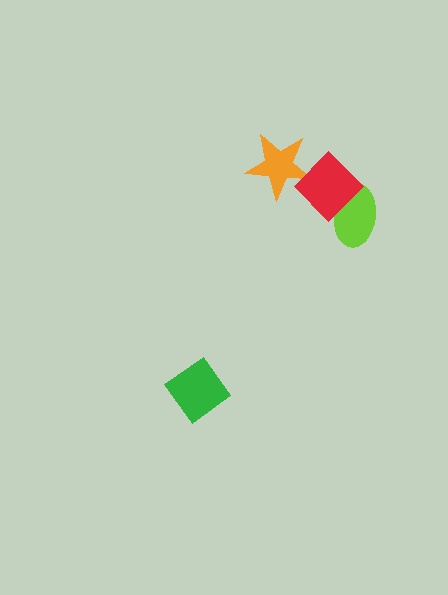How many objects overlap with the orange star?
1 object overlaps with the orange star.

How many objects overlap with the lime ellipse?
1 object overlaps with the lime ellipse.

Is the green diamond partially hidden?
No, no other shape covers it.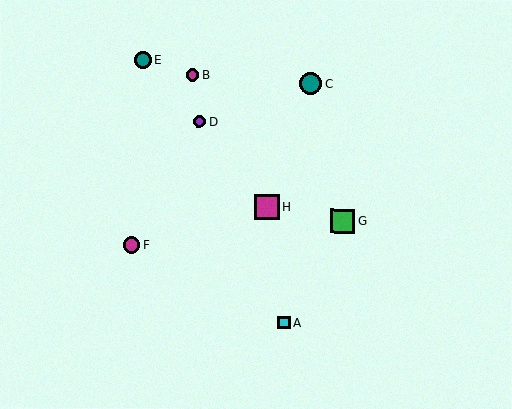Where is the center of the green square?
The center of the green square is at (343, 221).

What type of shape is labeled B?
Shape B is a magenta circle.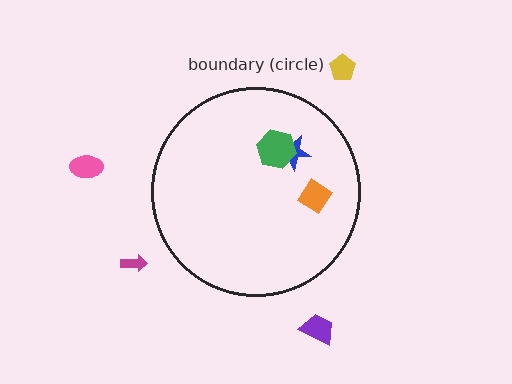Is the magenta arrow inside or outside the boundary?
Outside.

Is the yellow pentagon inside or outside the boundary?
Outside.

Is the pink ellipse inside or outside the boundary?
Outside.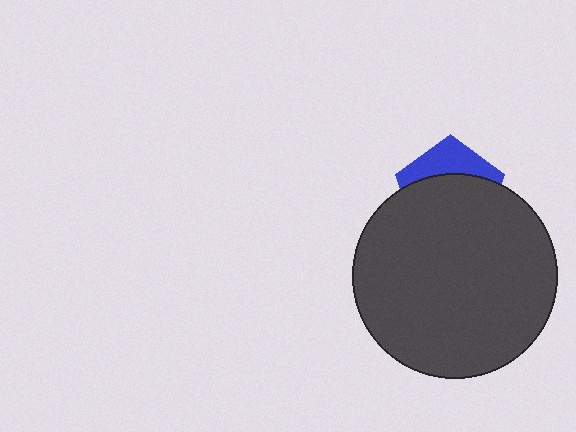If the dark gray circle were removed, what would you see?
You would see the complete blue pentagon.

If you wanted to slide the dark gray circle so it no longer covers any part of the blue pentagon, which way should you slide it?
Slide it down — that is the most direct way to separate the two shapes.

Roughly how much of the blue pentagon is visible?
A small part of it is visible (roughly 32%).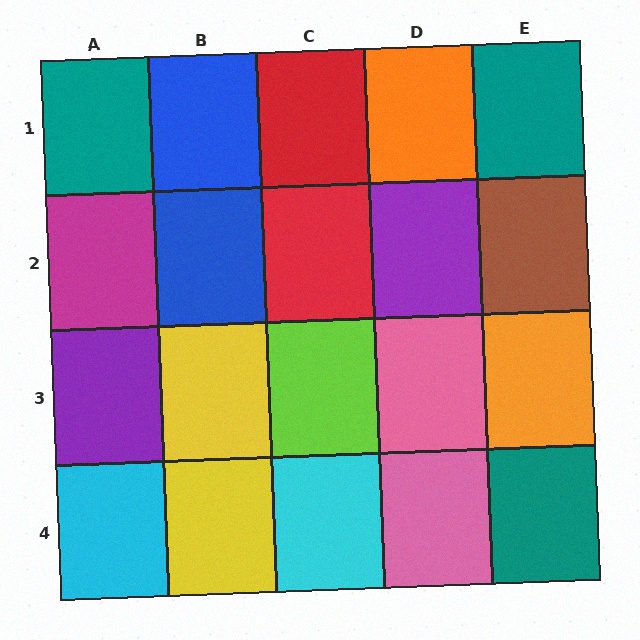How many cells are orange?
2 cells are orange.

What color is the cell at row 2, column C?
Red.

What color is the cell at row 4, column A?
Cyan.